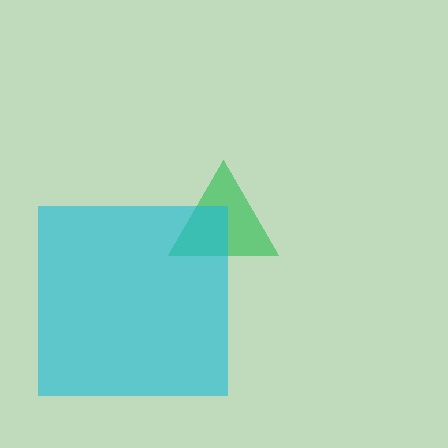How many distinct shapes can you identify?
There are 2 distinct shapes: a green triangle, a cyan square.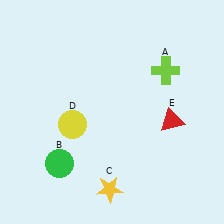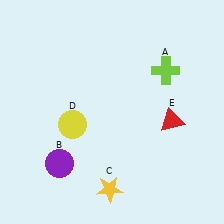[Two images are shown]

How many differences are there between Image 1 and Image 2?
There is 1 difference between the two images.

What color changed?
The circle (B) changed from green in Image 1 to purple in Image 2.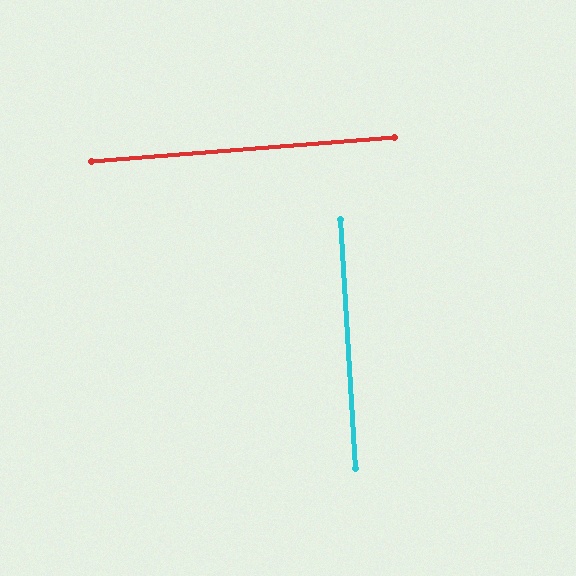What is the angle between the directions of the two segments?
Approximately 89 degrees.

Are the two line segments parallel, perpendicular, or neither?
Perpendicular — they meet at approximately 89°.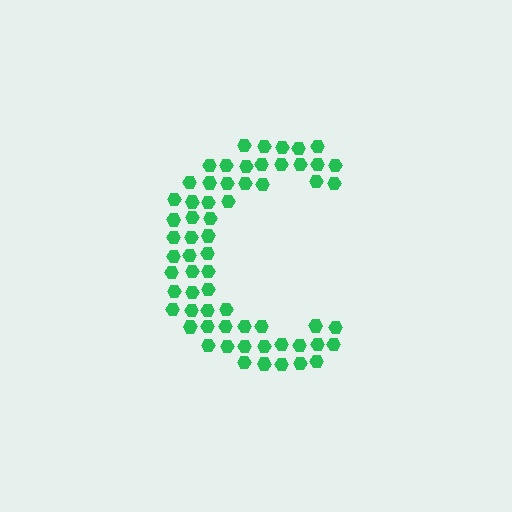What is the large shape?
The large shape is the letter C.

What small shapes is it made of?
It is made of small hexagons.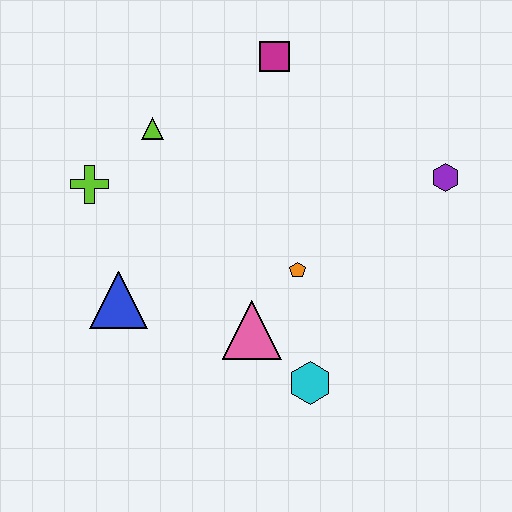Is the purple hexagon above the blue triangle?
Yes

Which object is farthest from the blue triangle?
The purple hexagon is farthest from the blue triangle.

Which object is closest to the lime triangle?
The lime cross is closest to the lime triangle.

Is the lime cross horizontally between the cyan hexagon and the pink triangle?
No